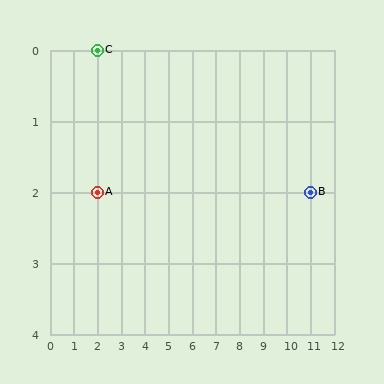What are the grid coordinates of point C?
Point C is at grid coordinates (2, 0).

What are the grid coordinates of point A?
Point A is at grid coordinates (2, 2).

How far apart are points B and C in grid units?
Points B and C are 9 columns and 2 rows apart (about 9.2 grid units diagonally).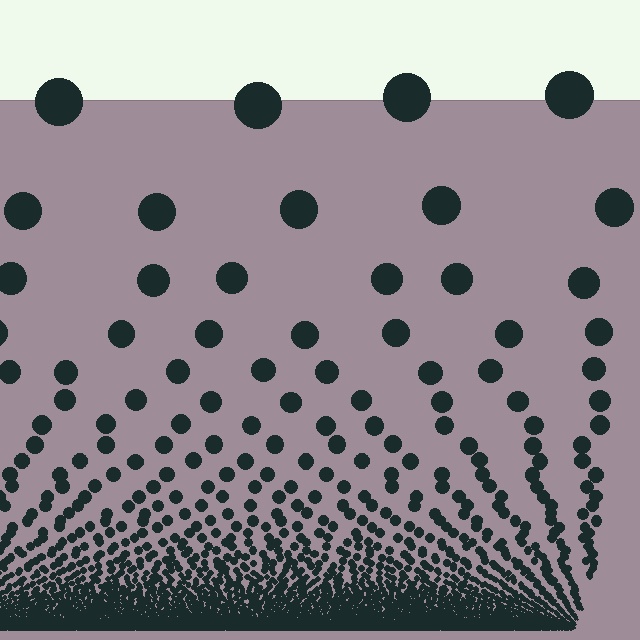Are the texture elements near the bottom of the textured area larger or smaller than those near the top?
Smaller. The gradient is inverted — elements near the bottom are smaller and denser.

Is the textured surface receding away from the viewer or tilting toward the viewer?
The surface appears to tilt toward the viewer. Texture elements get larger and sparser toward the top.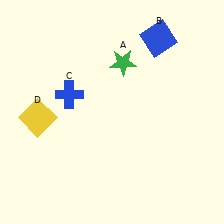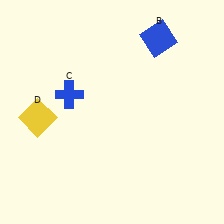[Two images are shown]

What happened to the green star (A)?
The green star (A) was removed in Image 2. It was in the top-right area of Image 1.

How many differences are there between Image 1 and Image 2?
There is 1 difference between the two images.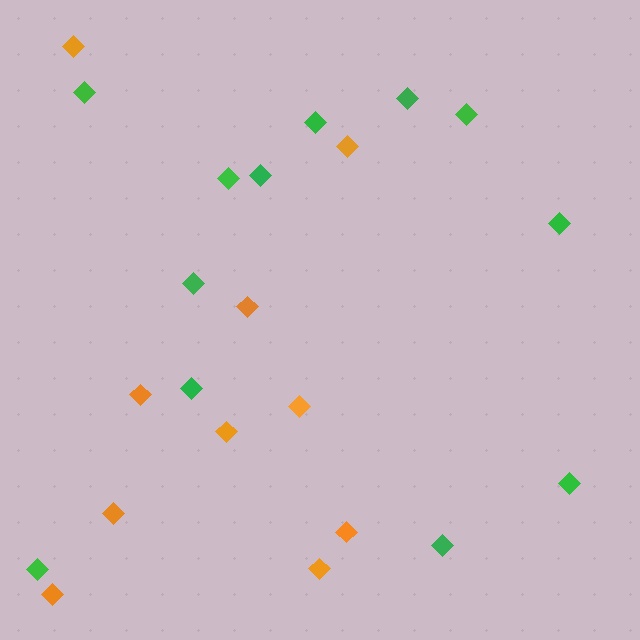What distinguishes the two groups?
There are 2 groups: one group of orange diamonds (10) and one group of green diamonds (12).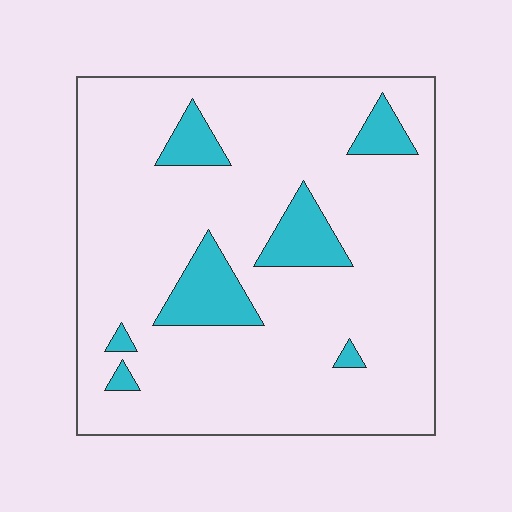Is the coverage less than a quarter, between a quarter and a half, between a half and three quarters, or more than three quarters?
Less than a quarter.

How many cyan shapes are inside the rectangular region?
7.